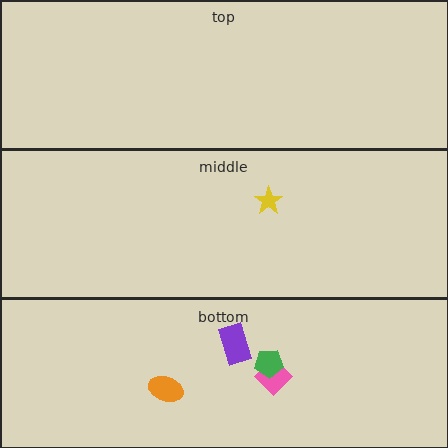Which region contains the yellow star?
The middle region.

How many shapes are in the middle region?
1.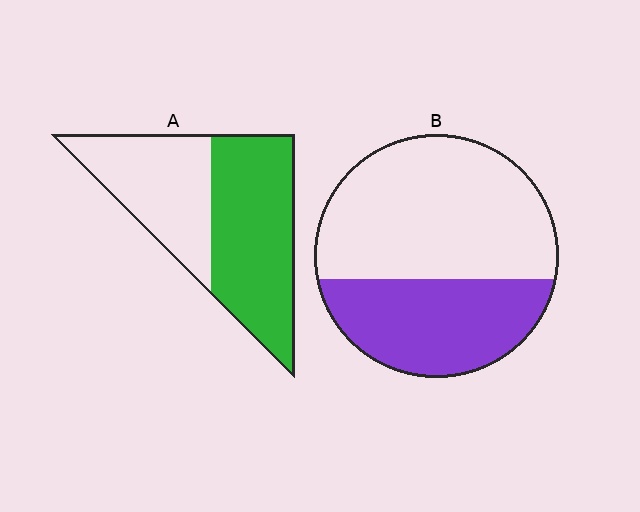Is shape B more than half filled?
No.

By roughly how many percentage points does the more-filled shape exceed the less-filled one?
By roughly 20 percentage points (A over B).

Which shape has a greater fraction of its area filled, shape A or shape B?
Shape A.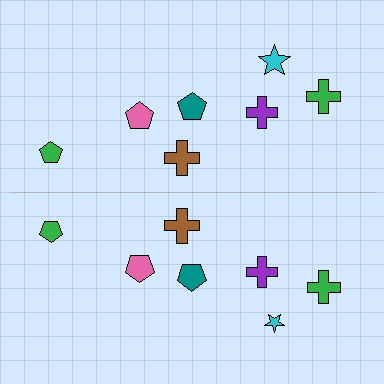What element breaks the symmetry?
The cyan star on the bottom side has a different size than its mirror counterpart.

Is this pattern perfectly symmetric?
No, the pattern is not perfectly symmetric. The cyan star on the bottom side has a different size than its mirror counterpart.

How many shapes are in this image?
There are 14 shapes in this image.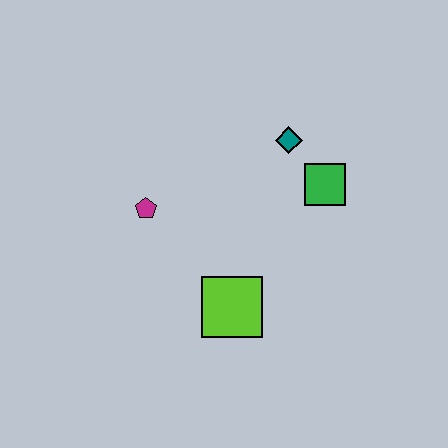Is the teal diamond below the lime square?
No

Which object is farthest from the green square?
The magenta pentagon is farthest from the green square.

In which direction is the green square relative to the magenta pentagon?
The green square is to the right of the magenta pentagon.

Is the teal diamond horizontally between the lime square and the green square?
Yes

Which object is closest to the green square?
The teal diamond is closest to the green square.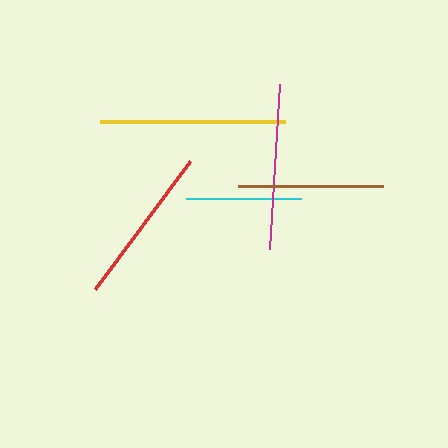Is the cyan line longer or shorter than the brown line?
The brown line is longer than the cyan line.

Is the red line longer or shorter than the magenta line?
The magenta line is longer than the red line.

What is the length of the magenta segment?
The magenta segment is approximately 166 pixels long.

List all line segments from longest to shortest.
From longest to shortest: yellow, magenta, red, brown, cyan.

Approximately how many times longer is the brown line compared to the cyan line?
The brown line is approximately 1.3 times the length of the cyan line.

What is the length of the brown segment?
The brown segment is approximately 145 pixels long.